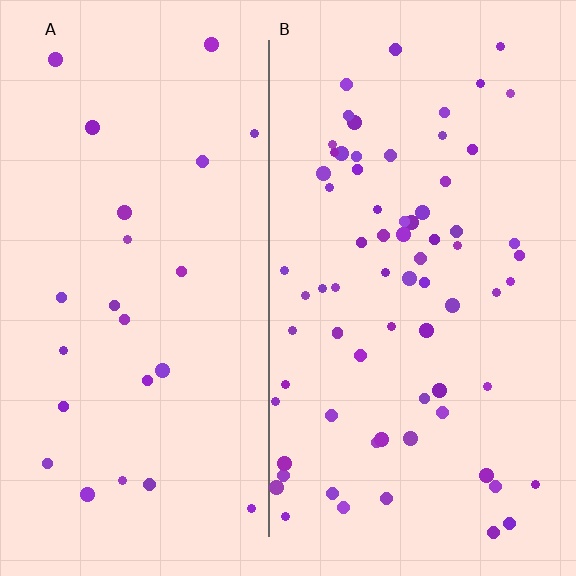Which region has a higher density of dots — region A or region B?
B (the right).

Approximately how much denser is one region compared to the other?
Approximately 3.0× — region B over region A.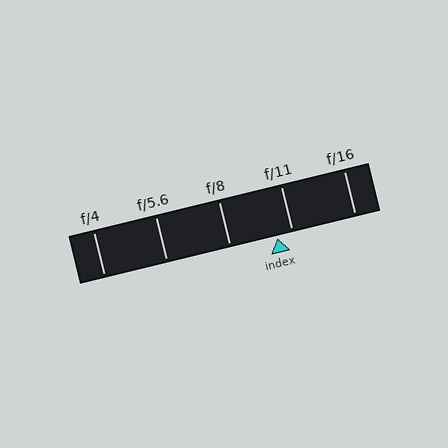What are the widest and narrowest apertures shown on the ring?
The widest aperture shown is f/4 and the narrowest is f/16.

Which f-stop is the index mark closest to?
The index mark is closest to f/11.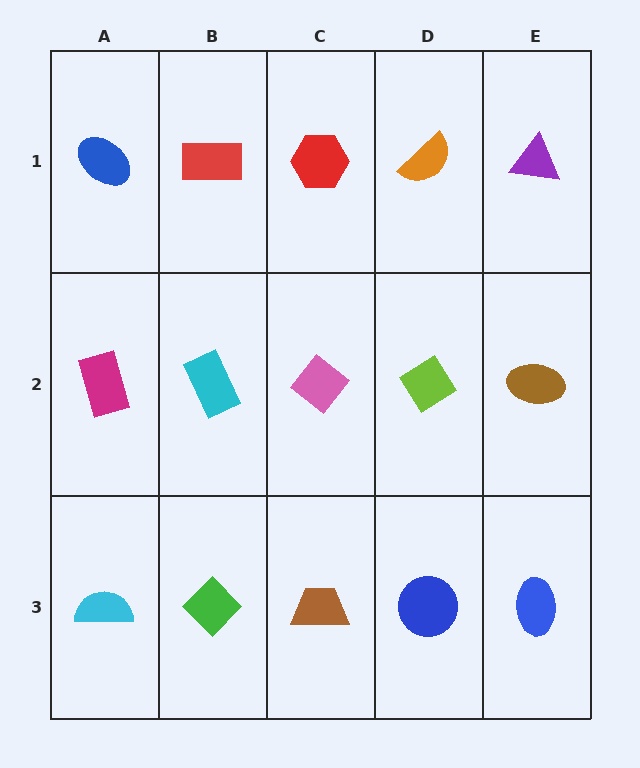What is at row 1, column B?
A red rectangle.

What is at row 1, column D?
An orange semicircle.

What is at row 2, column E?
A brown ellipse.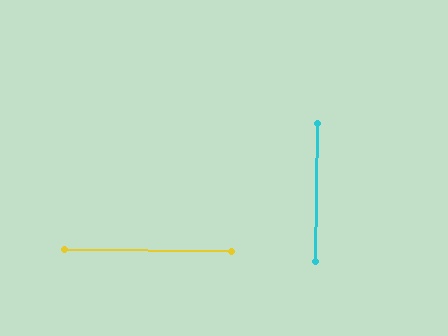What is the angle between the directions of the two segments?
Approximately 90 degrees.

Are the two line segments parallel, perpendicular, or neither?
Perpendicular — they meet at approximately 90°.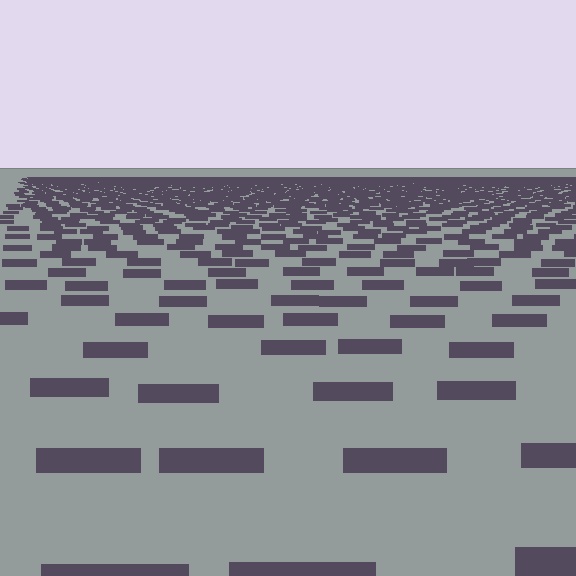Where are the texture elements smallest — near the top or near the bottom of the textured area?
Near the top.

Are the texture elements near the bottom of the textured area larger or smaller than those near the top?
Larger. Near the bottom, elements are closer to the viewer and appear at a bigger on-screen size.